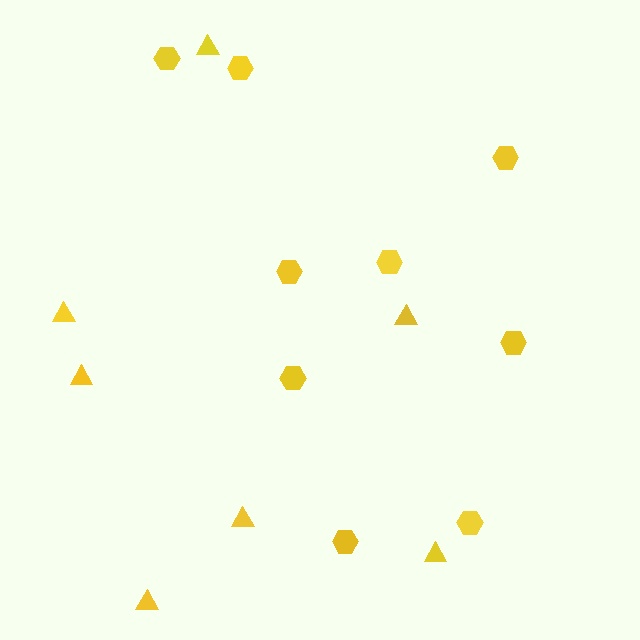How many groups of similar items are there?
There are 2 groups: one group of triangles (7) and one group of hexagons (9).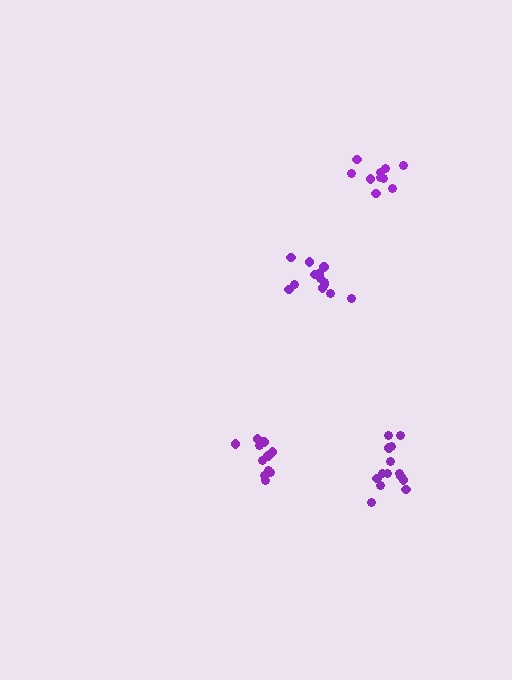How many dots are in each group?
Group 1: 14 dots, Group 2: 13 dots, Group 3: 11 dots, Group 4: 11 dots (49 total).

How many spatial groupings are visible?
There are 4 spatial groupings.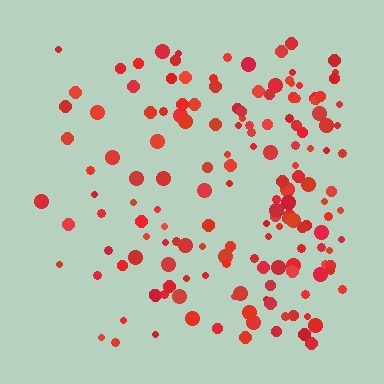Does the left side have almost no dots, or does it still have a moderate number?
Still a moderate number, just noticeably fewer than the right.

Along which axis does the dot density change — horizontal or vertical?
Horizontal.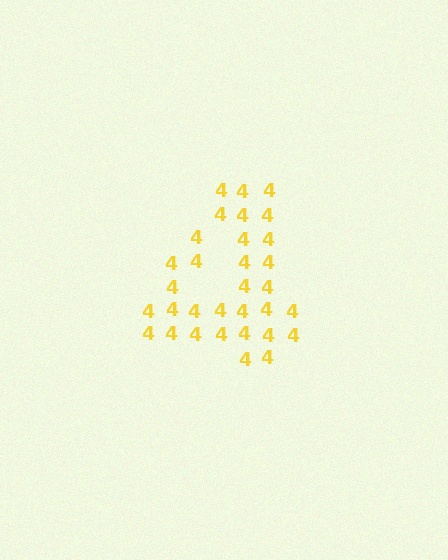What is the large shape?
The large shape is the digit 4.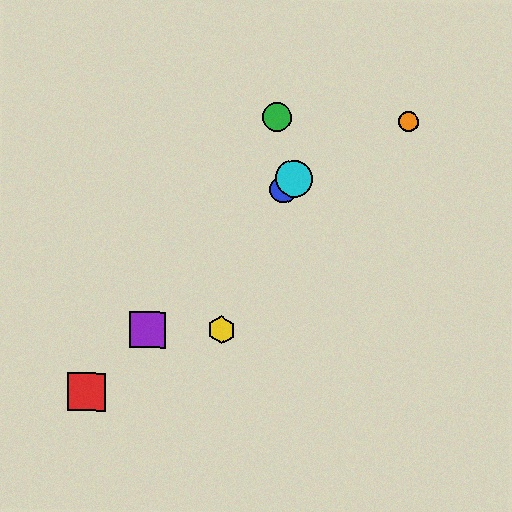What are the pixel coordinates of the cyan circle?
The cyan circle is at (294, 178).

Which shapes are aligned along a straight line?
The red square, the blue circle, the purple square, the cyan circle are aligned along a straight line.